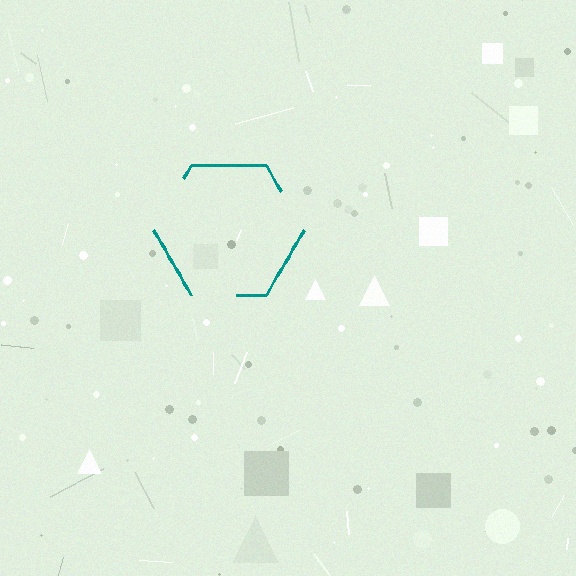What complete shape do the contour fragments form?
The contour fragments form a hexagon.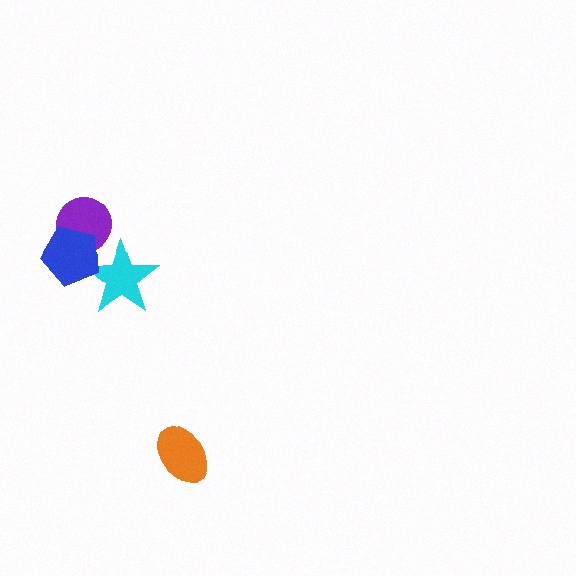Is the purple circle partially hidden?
Yes, it is partially covered by another shape.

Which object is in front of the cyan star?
The blue pentagon is in front of the cyan star.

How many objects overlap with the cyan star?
1 object overlaps with the cyan star.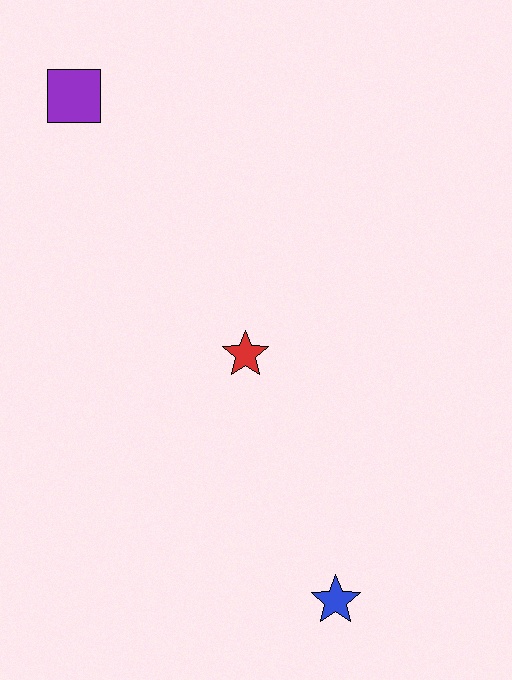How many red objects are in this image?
There is 1 red object.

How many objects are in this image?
There are 3 objects.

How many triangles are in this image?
There are no triangles.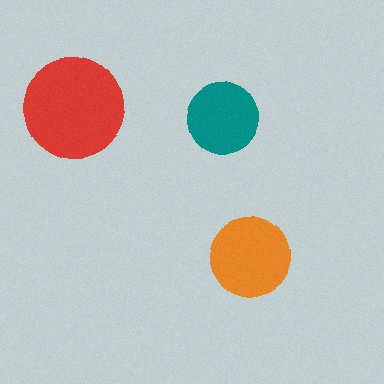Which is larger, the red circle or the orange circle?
The red one.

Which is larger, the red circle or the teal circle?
The red one.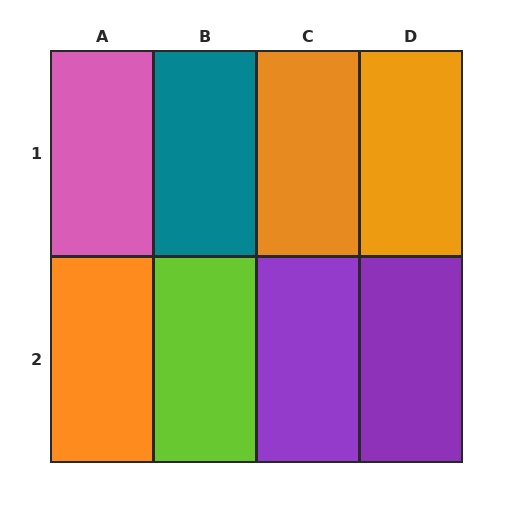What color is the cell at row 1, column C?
Orange.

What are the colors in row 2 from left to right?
Orange, lime, purple, purple.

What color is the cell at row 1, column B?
Teal.